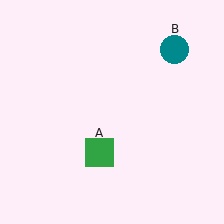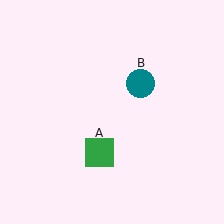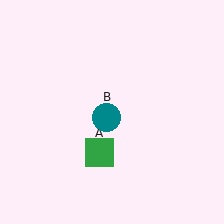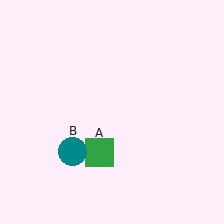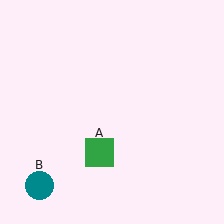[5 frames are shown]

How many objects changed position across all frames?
1 object changed position: teal circle (object B).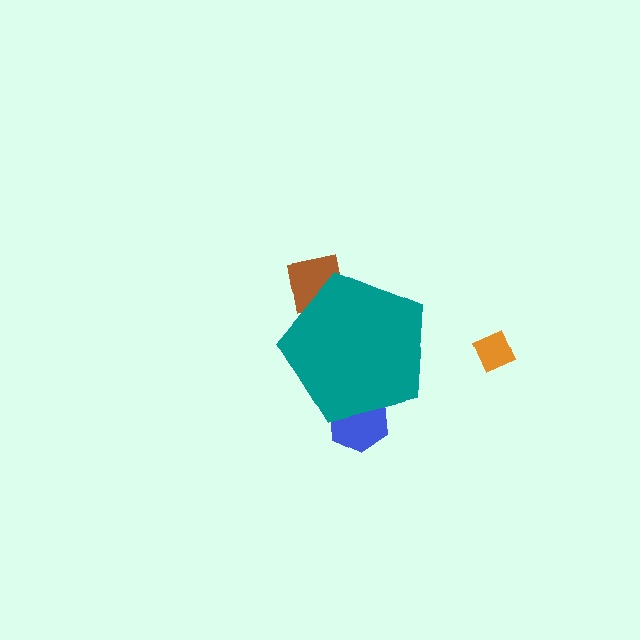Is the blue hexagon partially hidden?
Yes, the blue hexagon is partially hidden behind the teal pentagon.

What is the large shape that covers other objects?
A teal pentagon.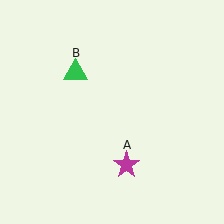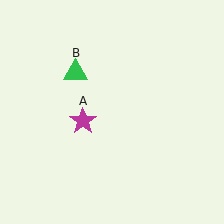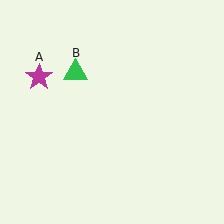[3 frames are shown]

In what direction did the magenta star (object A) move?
The magenta star (object A) moved up and to the left.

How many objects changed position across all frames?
1 object changed position: magenta star (object A).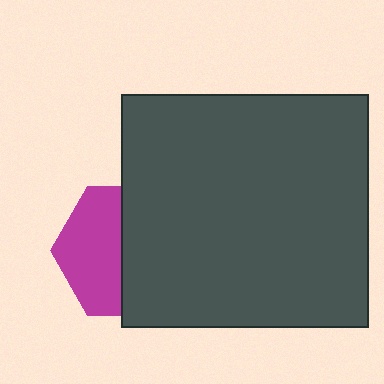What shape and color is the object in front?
The object in front is a dark gray rectangle.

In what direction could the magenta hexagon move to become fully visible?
The magenta hexagon could move left. That would shift it out from behind the dark gray rectangle entirely.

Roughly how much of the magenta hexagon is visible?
About half of it is visible (roughly 47%).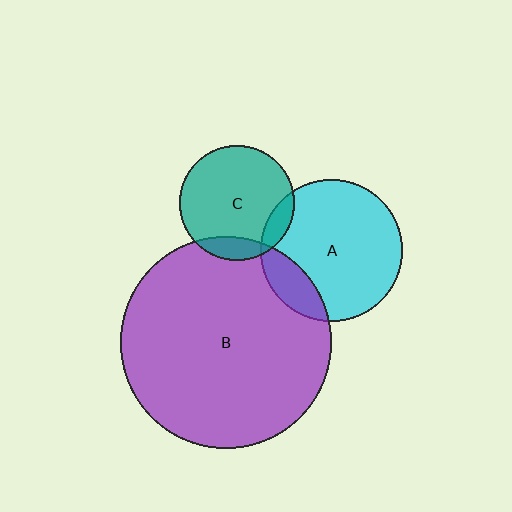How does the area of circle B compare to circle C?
Approximately 3.3 times.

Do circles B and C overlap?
Yes.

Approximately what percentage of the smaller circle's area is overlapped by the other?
Approximately 10%.